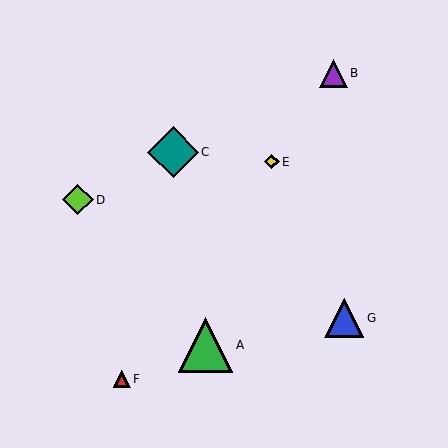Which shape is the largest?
The green triangle (labeled A) is the largest.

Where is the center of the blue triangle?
The center of the blue triangle is at (344, 318).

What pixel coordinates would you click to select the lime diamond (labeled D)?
Click at (78, 200) to select the lime diamond D.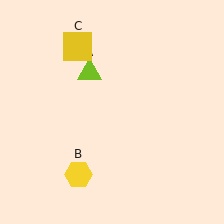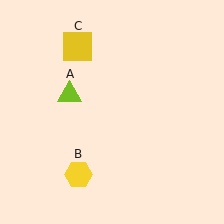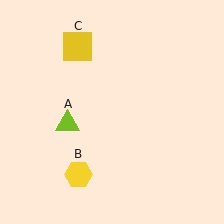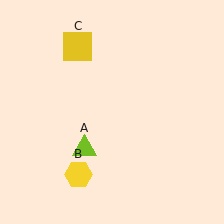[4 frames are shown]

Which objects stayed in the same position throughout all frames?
Yellow hexagon (object B) and yellow square (object C) remained stationary.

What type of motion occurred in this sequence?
The lime triangle (object A) rotated counterclockwise around the center of the scene.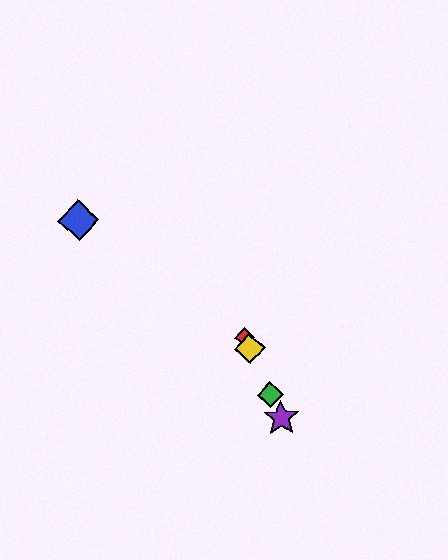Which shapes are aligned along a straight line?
The red diamond, the green diamond, the yellow diamond, the purple star are aligned along a straight line.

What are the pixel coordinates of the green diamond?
The green diamond is at (271, 394).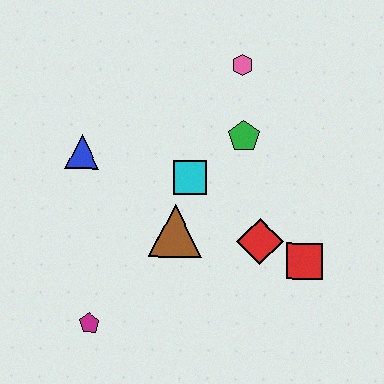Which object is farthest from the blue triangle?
The red square is farthest from the blue triangle.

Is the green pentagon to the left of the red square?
Yes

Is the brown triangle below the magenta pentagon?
No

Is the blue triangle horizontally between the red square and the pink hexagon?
No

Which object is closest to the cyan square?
The brown triangle is closest to the cyan square.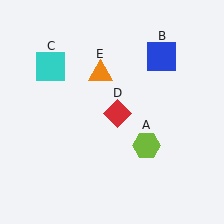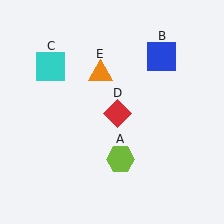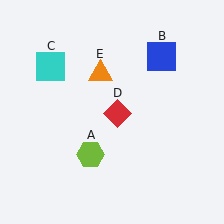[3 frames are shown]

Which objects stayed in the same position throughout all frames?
Blue square (object B) and cyan square (object C) and red diamond (object D) and orange triangle (object E) remained stationary.